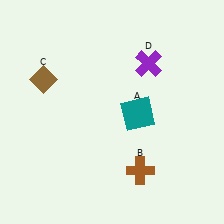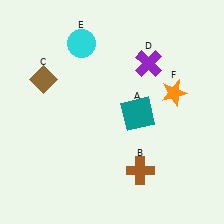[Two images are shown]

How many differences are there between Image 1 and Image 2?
There are 2 differences between the two images.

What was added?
A cyan circle (E), an orange star (F) were added in Image 2.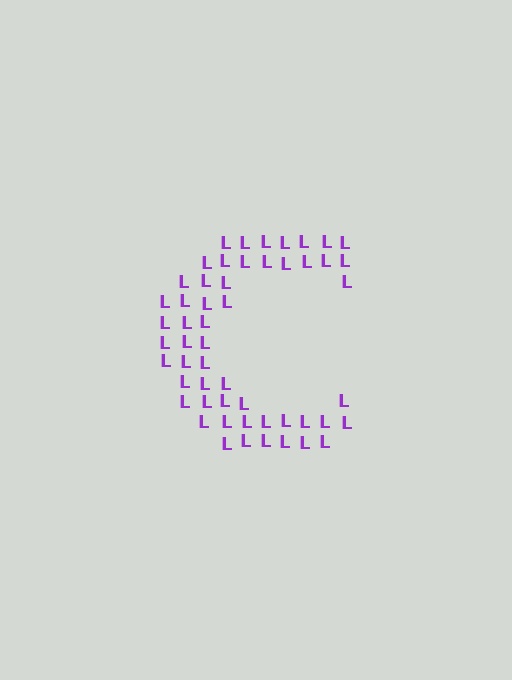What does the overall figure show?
The overall figure shows the letter C.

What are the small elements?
The small elements are letter L's.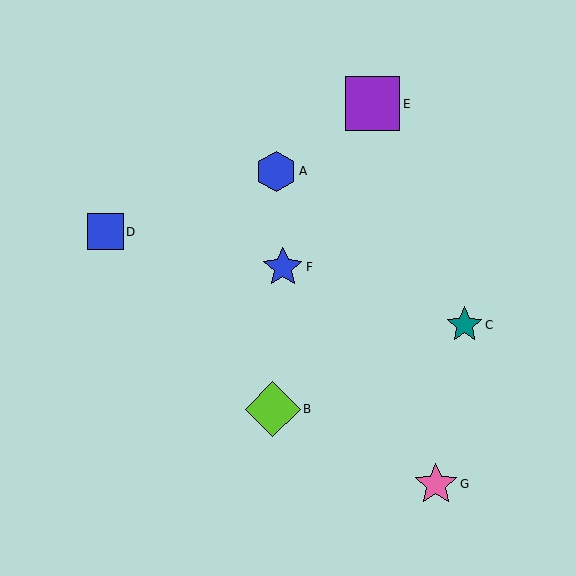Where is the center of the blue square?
The center of the blue square is at (105, 232).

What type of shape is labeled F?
Shape F is a blue star.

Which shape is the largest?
The lime diamond (labeled B) is the largest.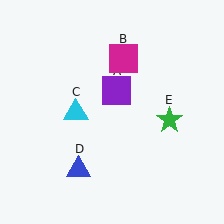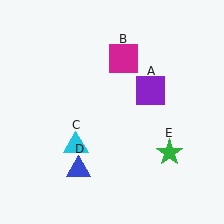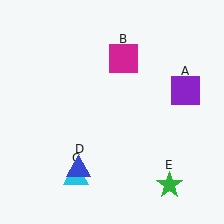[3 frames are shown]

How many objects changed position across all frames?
3 objects changed position: purple square (object A), cyan triangle (object C), green star (object E).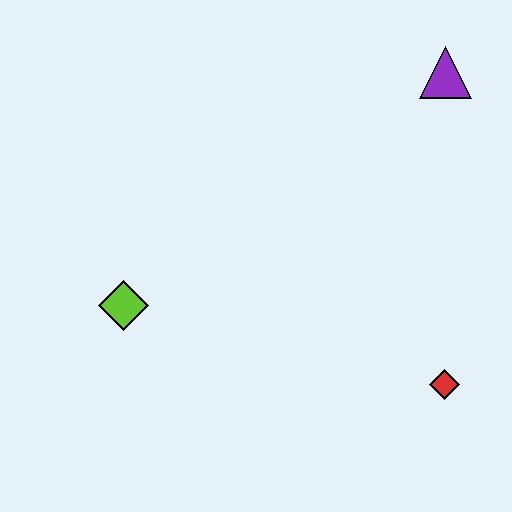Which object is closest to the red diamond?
The purple triangle is closest to the red diamond.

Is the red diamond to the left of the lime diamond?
No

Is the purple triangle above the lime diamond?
Yes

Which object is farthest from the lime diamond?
The purple triangle is farthest from the lime diamond.